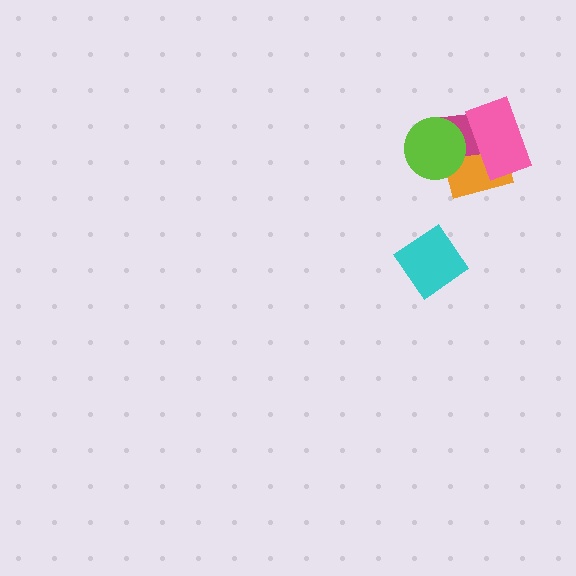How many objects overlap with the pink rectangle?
2 objects overlap with the pink rectangle.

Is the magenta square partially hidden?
Yes, it is partially covered by another shape.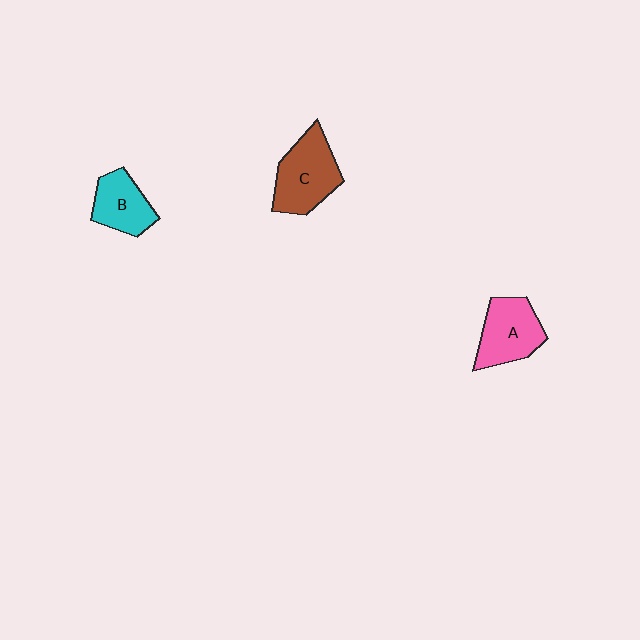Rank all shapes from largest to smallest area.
From largest to smallest: C (brown), A (pink), B (cyan).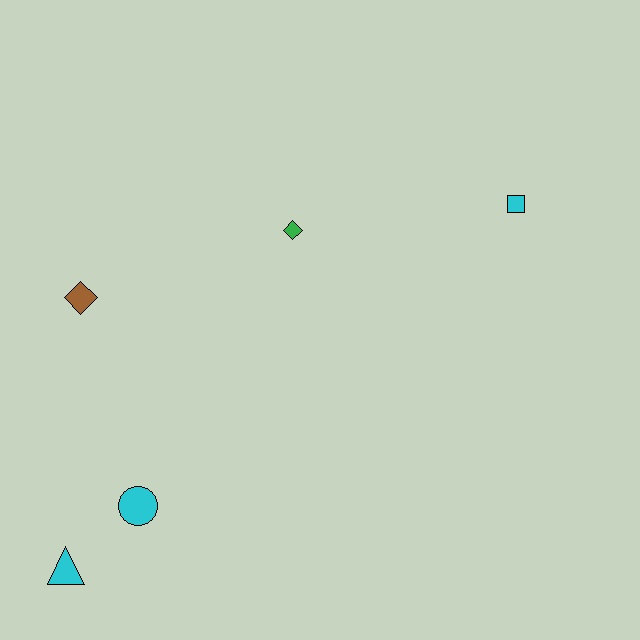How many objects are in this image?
There are 5 objects.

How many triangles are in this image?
There is 1 triangle.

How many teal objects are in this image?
There are no teal objects.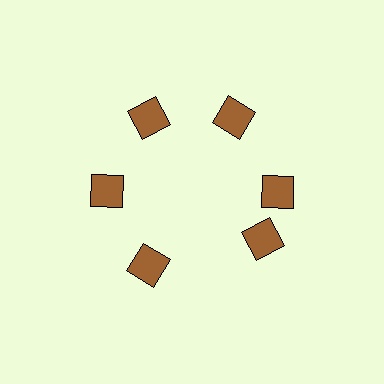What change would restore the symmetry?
The symmetry would be restored by rotating it back into even spacing with its neighbors so that all 6 diamonds sit at equal angles and equal distance from the center.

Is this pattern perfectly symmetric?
No. The 6 brown diamonds are arranged in a ring, but one element near the 5 o'clock position is rotated out of alignment along the ring, breaking the 6-fold rotational symmetry.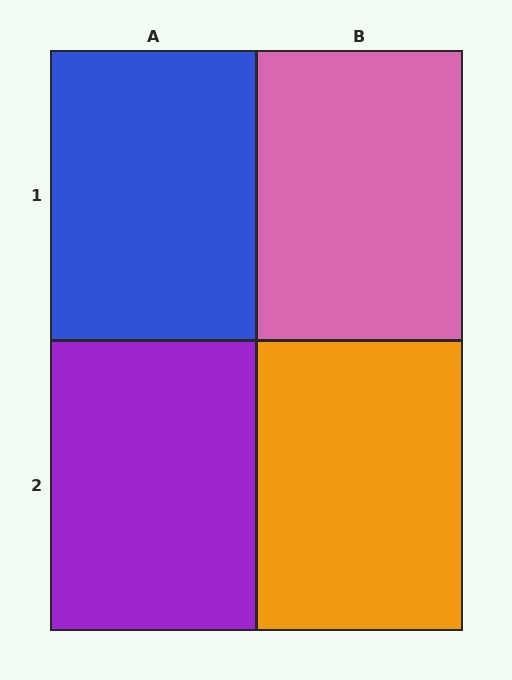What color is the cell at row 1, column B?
Pink.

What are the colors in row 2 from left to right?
Purple, orange.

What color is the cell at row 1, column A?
Blue.